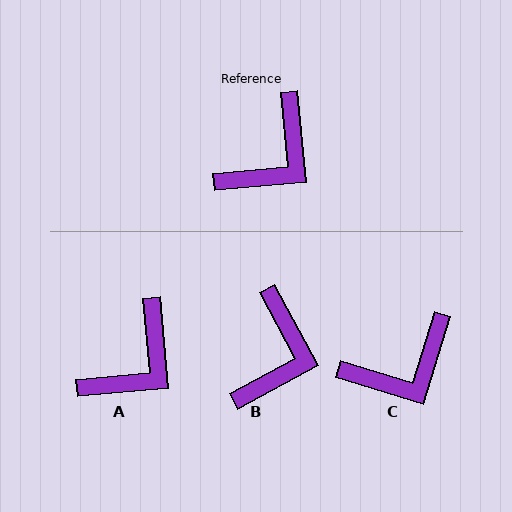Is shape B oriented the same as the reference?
No, it is off by about 23 degrees.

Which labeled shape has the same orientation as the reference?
A.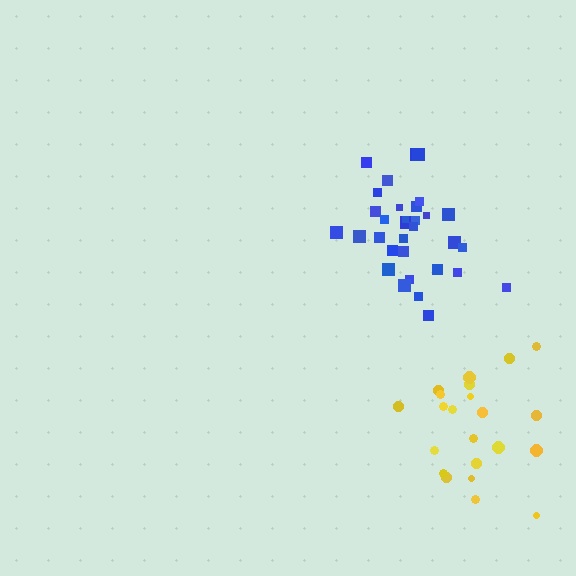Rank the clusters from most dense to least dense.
blue, yellow.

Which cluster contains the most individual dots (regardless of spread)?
Blue (32).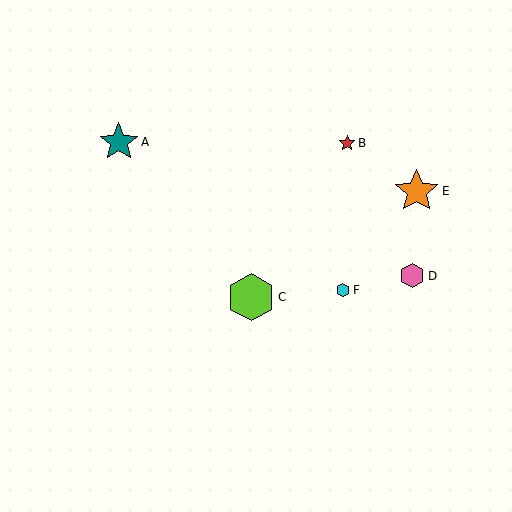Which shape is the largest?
The lime hexagon (labeled C) is the largest.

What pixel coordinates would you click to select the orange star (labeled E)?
Click at (417, 191) to select the orange star E.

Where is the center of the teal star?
The center of the teal star is at (119, 142).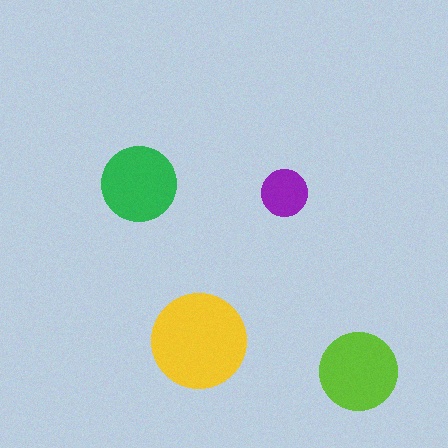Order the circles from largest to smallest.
the yellow one, the lime one, the green one, the purple one.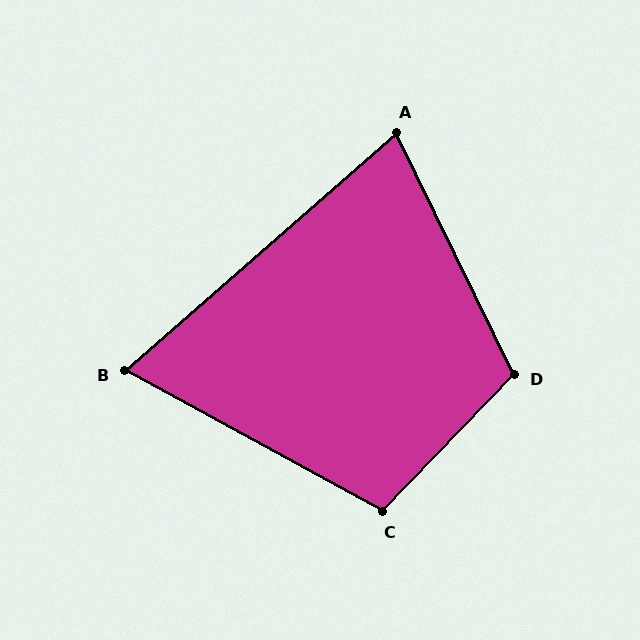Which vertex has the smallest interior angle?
B, at approximately 70 degrees.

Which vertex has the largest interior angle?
D, at approximately 110 degrees.